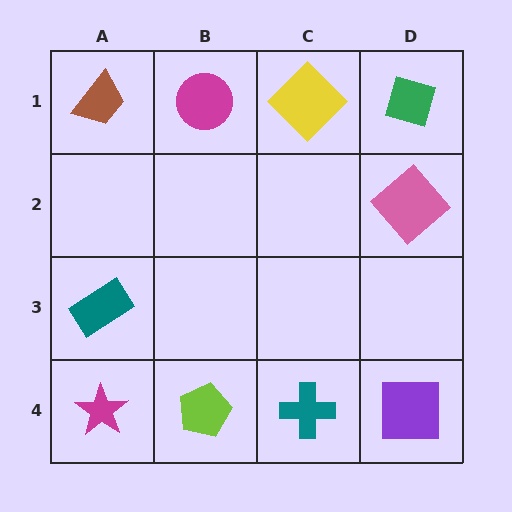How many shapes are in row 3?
1 shape.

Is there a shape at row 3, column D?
No, that cell is empty.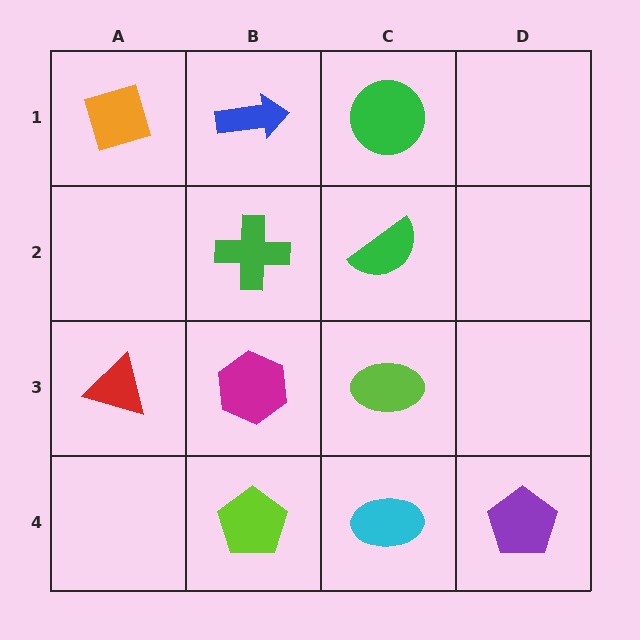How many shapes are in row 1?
3 shapes.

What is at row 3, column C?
A lime ellipse.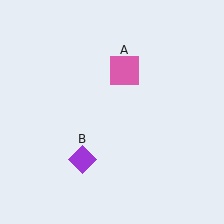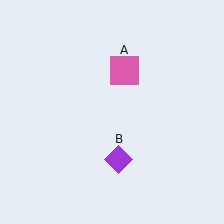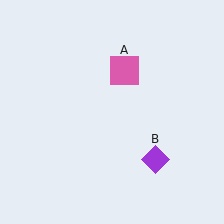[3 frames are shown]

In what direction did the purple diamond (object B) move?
The purple diamond (object B) moved right.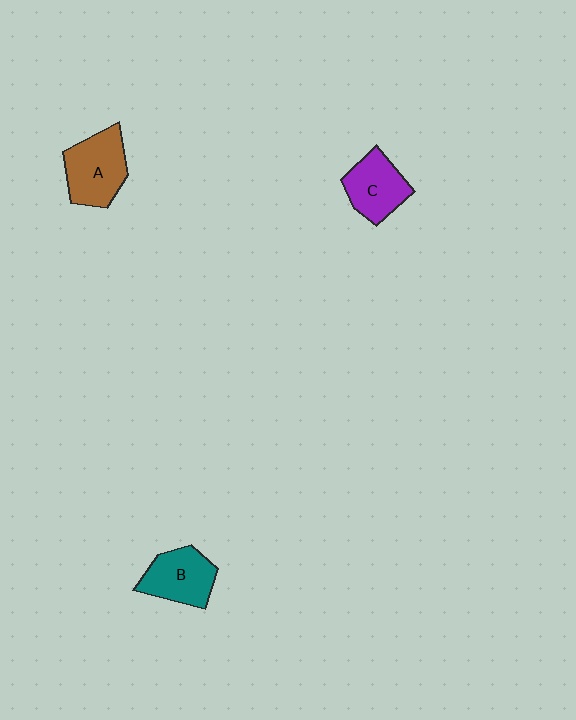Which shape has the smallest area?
Shape C (purple).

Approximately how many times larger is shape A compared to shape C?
Approximately 1.2 times.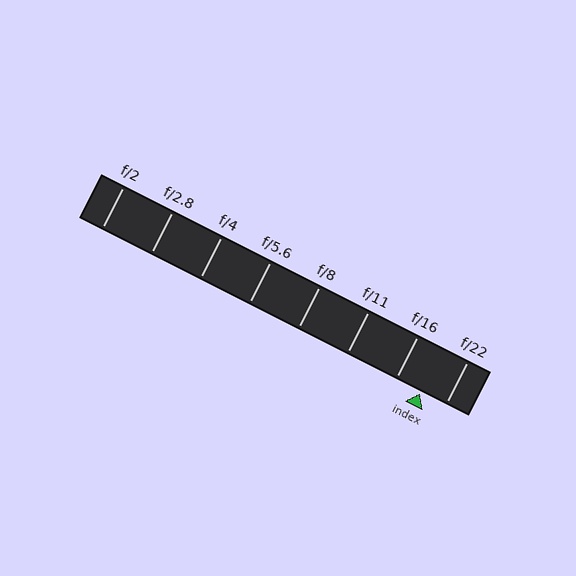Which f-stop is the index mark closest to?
The index mark is closest to f/22.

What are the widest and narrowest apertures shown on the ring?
The widest aperture shown is f/2 and the narrowest is f/22.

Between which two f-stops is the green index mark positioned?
The index mark is between f/16 and f/22.